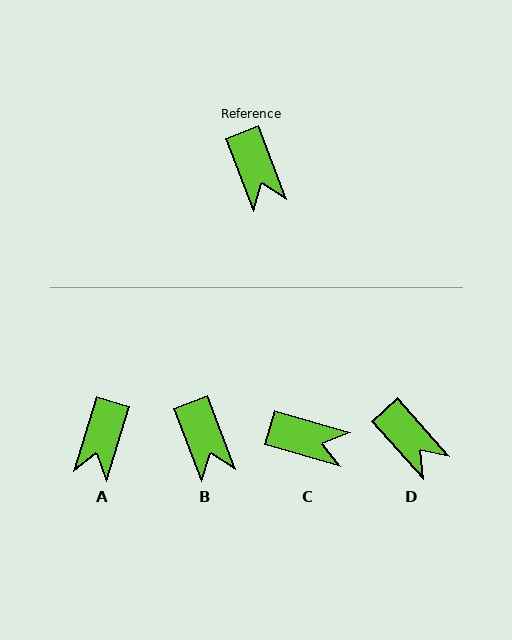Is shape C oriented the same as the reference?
No, it is off by about 53 degrees.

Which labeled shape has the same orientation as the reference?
B.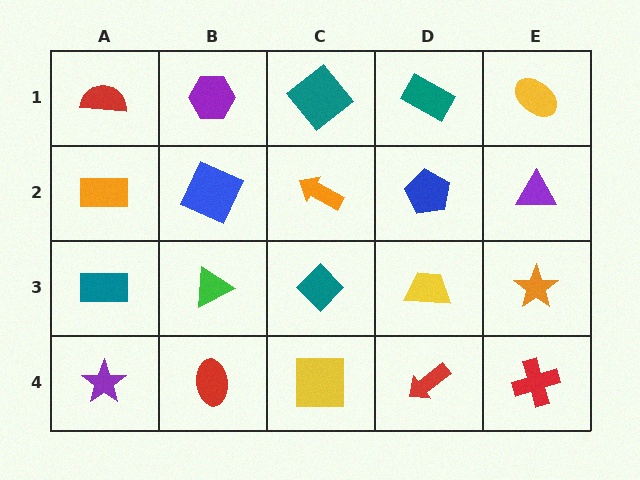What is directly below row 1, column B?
A blue square.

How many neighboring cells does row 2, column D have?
4.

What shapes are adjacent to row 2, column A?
A red semicircle (row 1, column A), a teal rectangle (row 3, column A), a blue square (row 2, column B).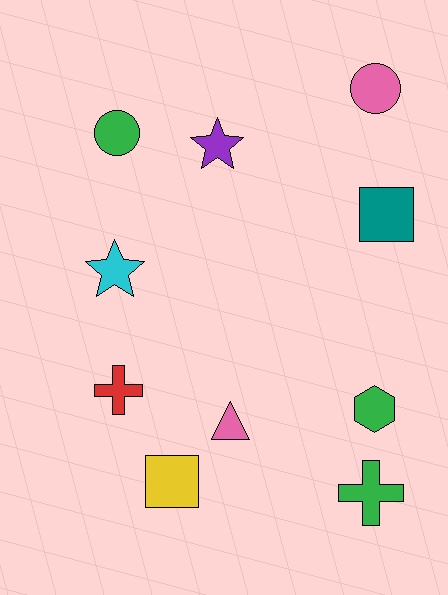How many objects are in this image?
There are 10 objects.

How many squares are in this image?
There are 2 squares.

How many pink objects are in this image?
There are 2 pink objects.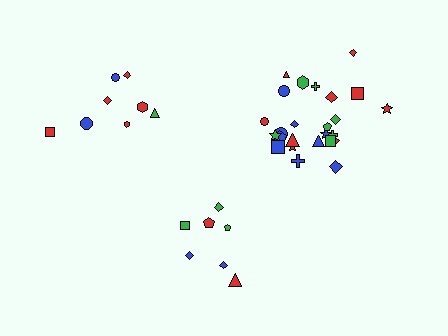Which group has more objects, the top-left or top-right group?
The top-right group.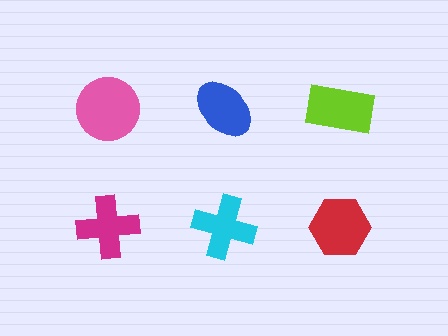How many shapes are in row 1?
3 shapes.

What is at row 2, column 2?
A cyan cross.